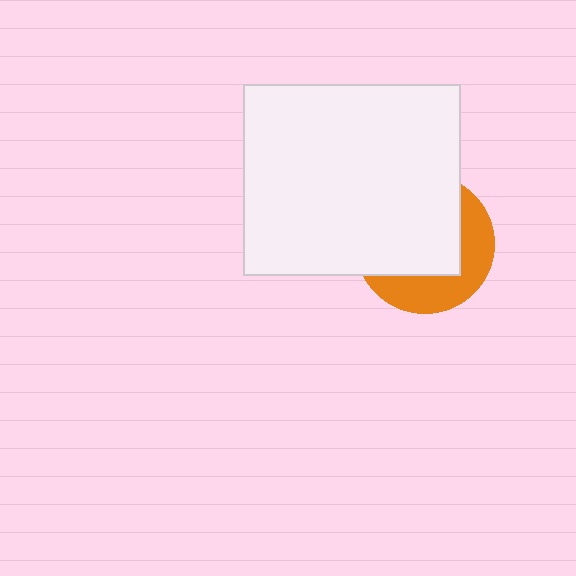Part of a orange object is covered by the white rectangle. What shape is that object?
It is a circle.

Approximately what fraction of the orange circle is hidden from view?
Roughly 62% of the orange circle is hidden behind the white rectangle.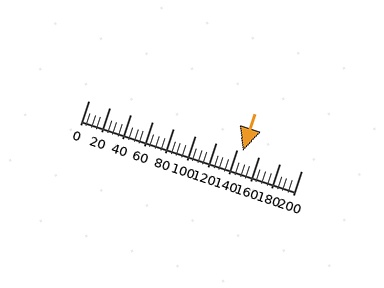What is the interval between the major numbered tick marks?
The major tick marks are spaced 20 units apart.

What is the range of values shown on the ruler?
The ruler shows values from 0 to 200.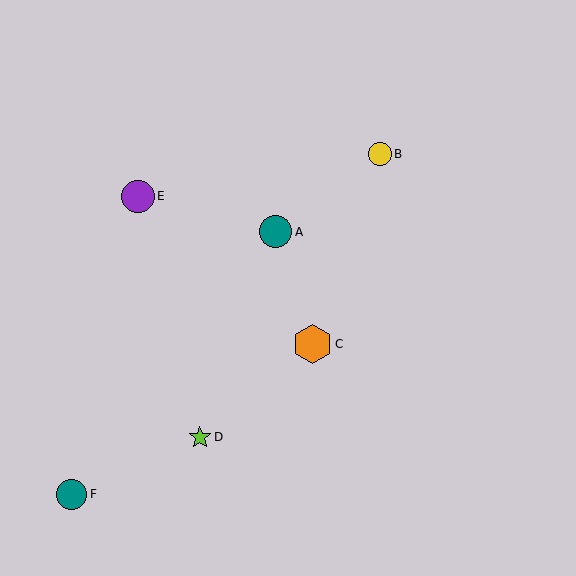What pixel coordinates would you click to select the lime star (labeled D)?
Click at (200, 437) to select the lime star D.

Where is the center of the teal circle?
The center of the teal circle is at (276, 232).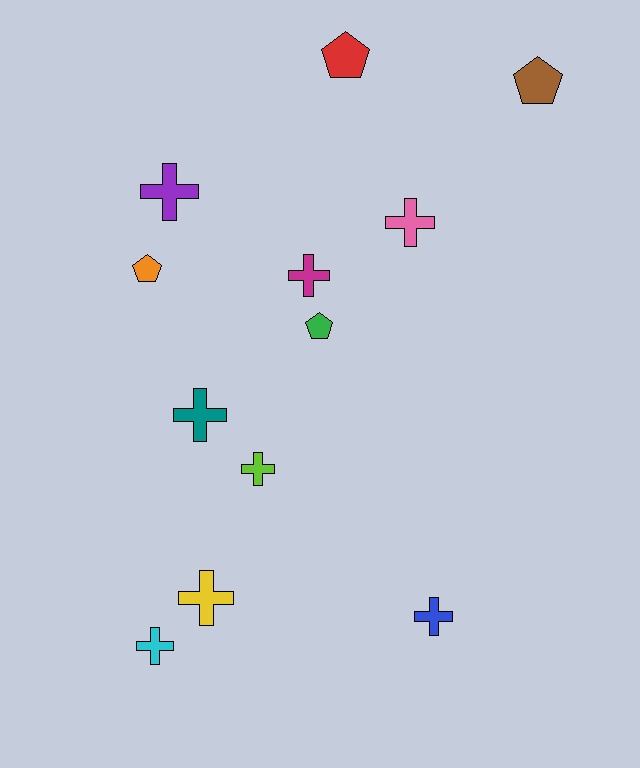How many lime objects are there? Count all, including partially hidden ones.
There is 1 lime object.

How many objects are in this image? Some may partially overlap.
There are 12 objects.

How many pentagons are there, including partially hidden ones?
There are 4 pentagons.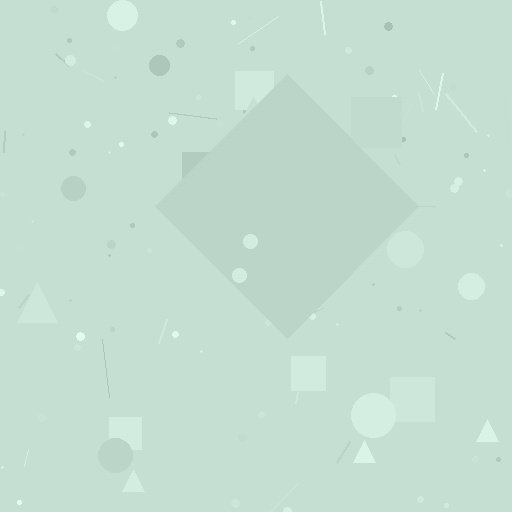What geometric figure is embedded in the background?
A diamond is embedded in the background.